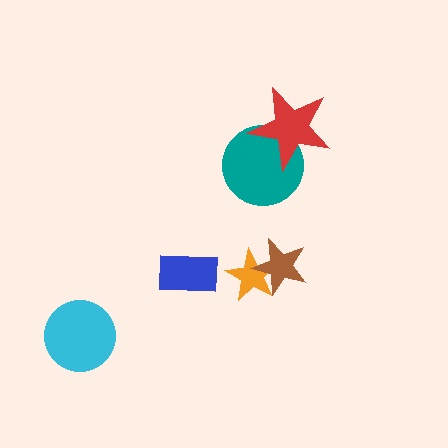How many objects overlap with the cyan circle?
0 objects overlap with the cyan circle.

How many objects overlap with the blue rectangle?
0 objects overlap with the blue rectangle.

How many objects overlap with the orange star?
1 object overlaps with the orange star.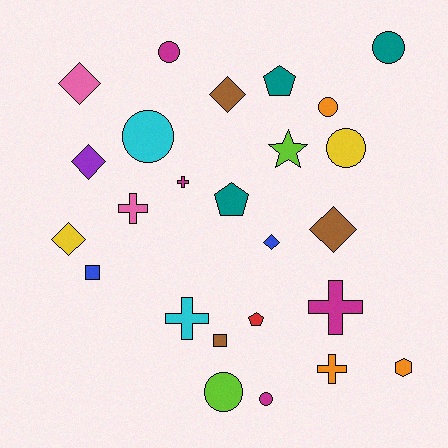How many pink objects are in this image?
There are 2 pink objects.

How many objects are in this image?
There are 25 objects.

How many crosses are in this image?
There are 5 crosses.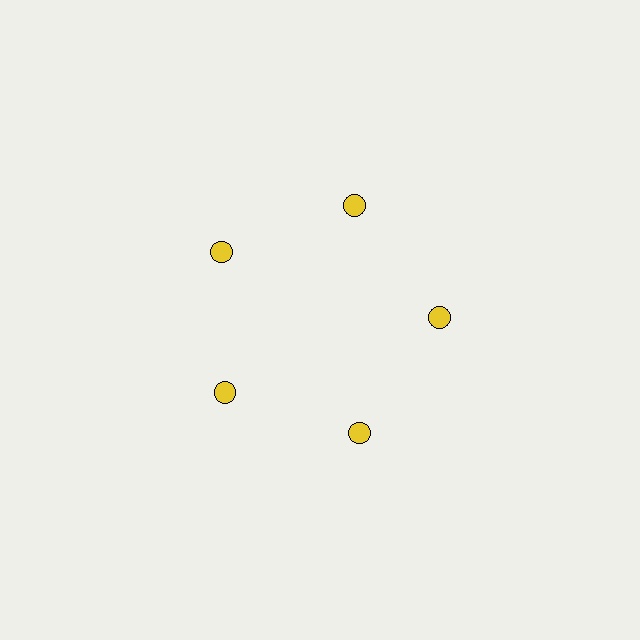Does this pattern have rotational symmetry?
Yes, this pattern has 5-fold rotational symmetry. It looks the same after rotating 72 degrees around the center.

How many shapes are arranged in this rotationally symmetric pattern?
There are 5 shapes, arranged in 5 groups of 1.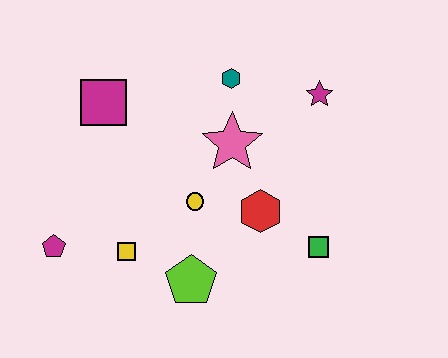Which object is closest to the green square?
The red hexagon is closest to the green square.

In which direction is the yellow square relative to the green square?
The yellow square is to the left of the green square.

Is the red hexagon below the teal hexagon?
Yes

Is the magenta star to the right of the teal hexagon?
Yes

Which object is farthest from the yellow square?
The magenta star is farthest from the yellow square.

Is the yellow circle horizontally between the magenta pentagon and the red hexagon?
Yes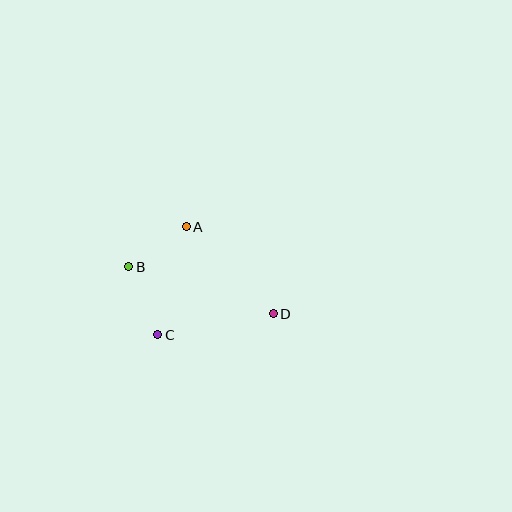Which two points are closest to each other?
Points A and B are closest to each other.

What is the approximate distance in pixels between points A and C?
The distance between A and C is approximately 112 pixels.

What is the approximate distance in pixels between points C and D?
The distance between C and D is approximately 118 pixels.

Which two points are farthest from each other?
Points B and D are farthest from each other.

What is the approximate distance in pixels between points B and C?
The distance between B and C is approximately 74 pixels.